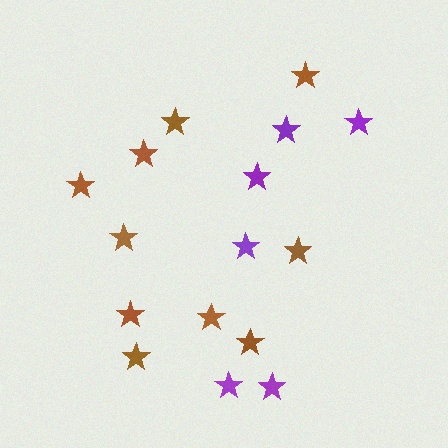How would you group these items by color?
There are 2 groups: one group of brown stars (10) and one group of purple stars (6).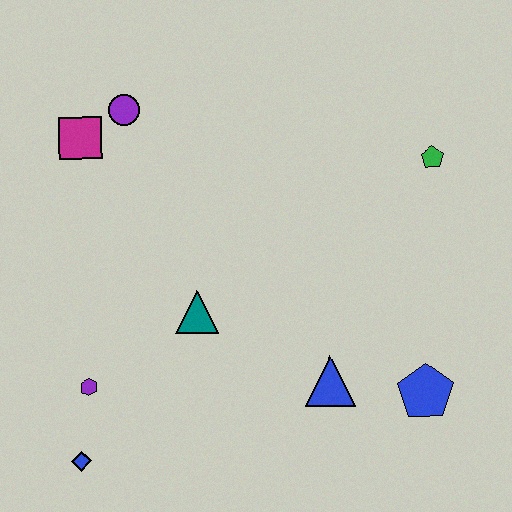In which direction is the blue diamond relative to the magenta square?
The blue diamond is below the magenta square.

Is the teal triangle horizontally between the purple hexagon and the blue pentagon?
Yes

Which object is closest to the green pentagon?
The blue pentagon is closest to the green pentagon.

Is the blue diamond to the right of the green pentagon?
No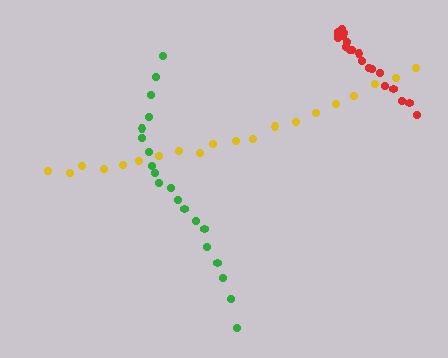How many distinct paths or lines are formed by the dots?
There are 3 distinct paths.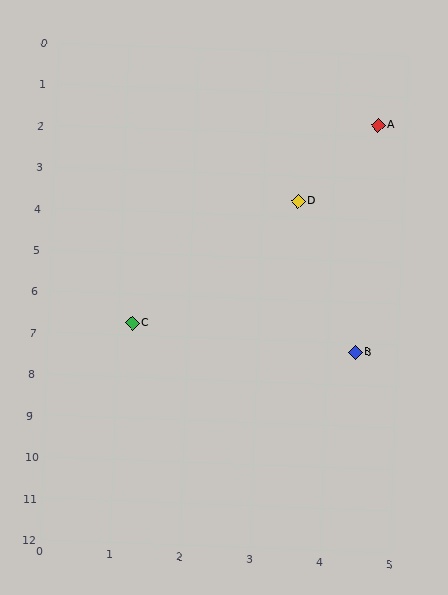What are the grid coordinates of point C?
Point C is at approximately (1.2, 6.7).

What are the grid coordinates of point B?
Point B is at approximately (4.4, 7.2).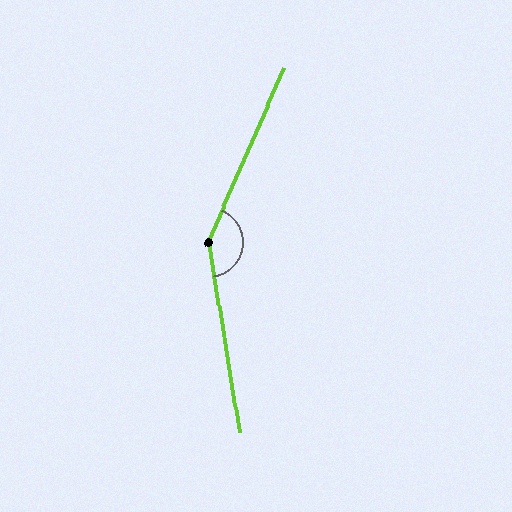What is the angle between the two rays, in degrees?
Approximately 147 degrees.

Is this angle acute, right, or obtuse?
It is obtuse.